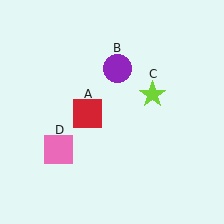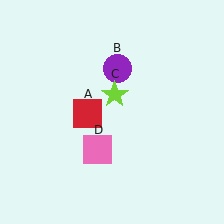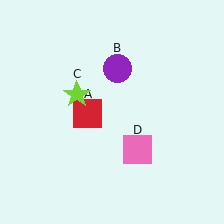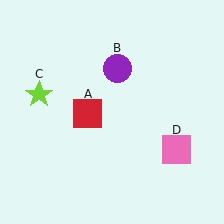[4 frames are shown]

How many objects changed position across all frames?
2 objects changed position: lime star (object C), pink square (object D).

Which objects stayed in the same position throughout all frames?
Red square (object A) and purple circle (object B) remained stationary.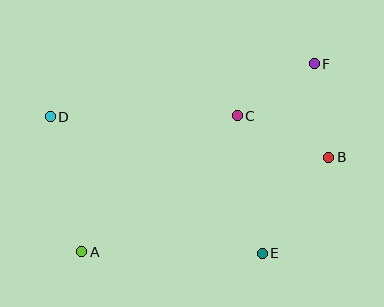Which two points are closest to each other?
Points C and F are closest to each other.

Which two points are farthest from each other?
Points A and F are farthest from each other.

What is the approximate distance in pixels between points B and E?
The distance between B and E is approximately 117 pixels.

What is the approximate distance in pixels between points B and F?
The distance between B and F is approximately 94 pixels.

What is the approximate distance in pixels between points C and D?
The distance between C and D is approximately 187 pixels.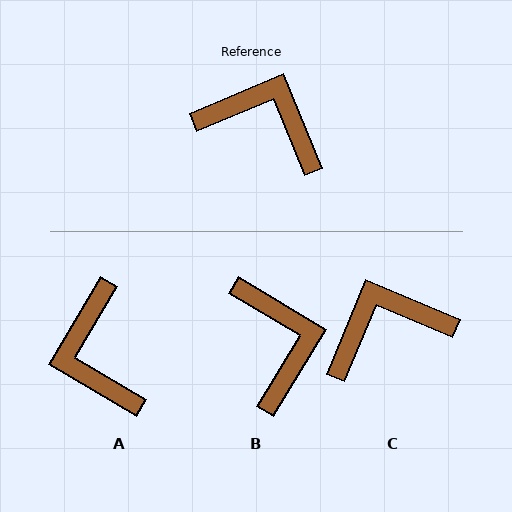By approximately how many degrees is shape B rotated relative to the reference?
Approximately 54 degrees clockwise.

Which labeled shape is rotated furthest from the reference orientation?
A, about 127 degrees away.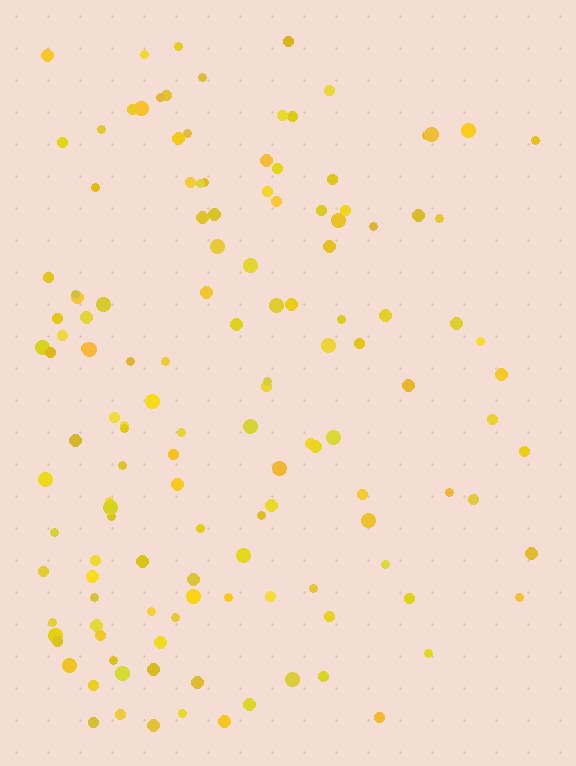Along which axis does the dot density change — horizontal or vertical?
Horizontal.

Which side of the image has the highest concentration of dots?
The left.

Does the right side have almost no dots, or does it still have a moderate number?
Still a moderate number, just noticeably fewer than the left.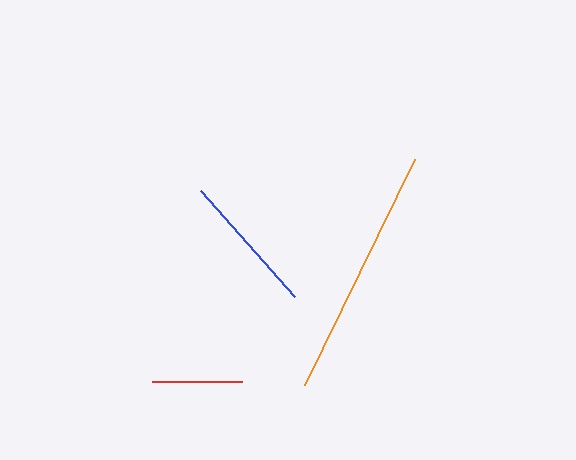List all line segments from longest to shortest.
From longest to shortest: orange, blue, red.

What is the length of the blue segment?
The blue segment is approximately 142 pixels long.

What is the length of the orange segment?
The orange segment is approximately 251 pixels long.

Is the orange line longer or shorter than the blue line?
The orange line is longer than the blue line.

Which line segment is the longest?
The orange line is the longest at approximately 251 pixels.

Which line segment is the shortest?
The red line is the shortest at approximately 89 pixels.